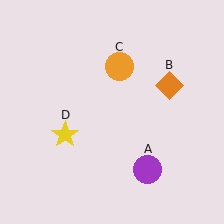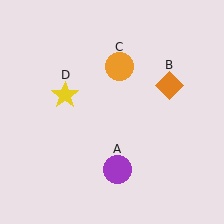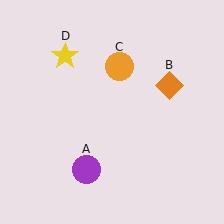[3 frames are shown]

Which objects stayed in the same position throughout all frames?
Orange diamond (object B) and orange circle (object C) remained stationary.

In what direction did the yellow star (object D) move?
The yellow star (object D) moved up.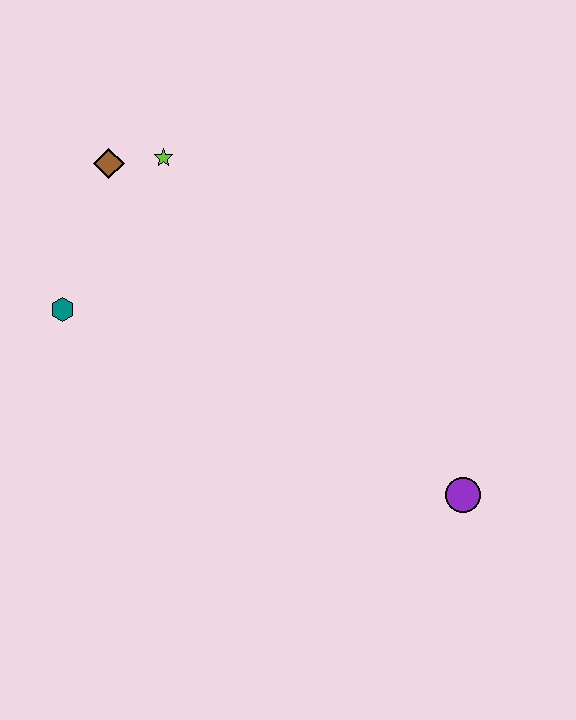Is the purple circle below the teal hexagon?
Yes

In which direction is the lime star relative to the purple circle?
The lime star is above the purple circle.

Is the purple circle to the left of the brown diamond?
No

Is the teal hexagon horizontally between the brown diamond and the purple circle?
No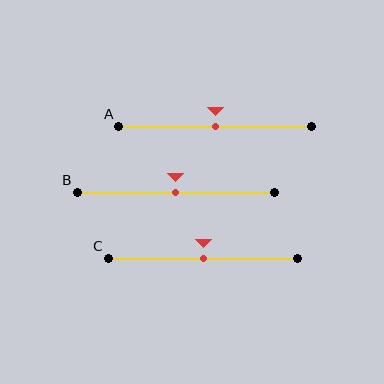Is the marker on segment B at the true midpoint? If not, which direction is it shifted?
Yes, the marker on segment B is at the true midpoint.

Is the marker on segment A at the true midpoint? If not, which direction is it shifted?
Yes, the marker on segment A is at the true midpoint.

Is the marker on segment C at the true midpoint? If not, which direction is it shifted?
Yes, the marker on segment C is at the true midpoint.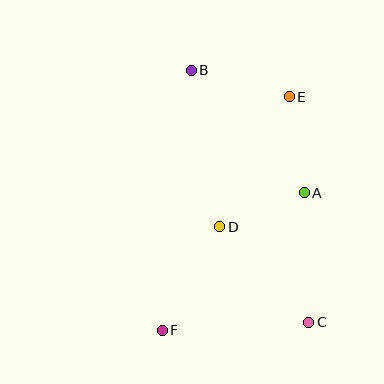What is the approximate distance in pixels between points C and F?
The distance between C and F is approximately 147 pixels.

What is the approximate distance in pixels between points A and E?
The distance between A and E is approximately 97 pixels.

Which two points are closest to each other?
Points A and D are closest to each other.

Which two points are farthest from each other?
Points B and C are farthest from each other.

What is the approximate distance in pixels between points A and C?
The distance between A and C is approximately 129 pixels.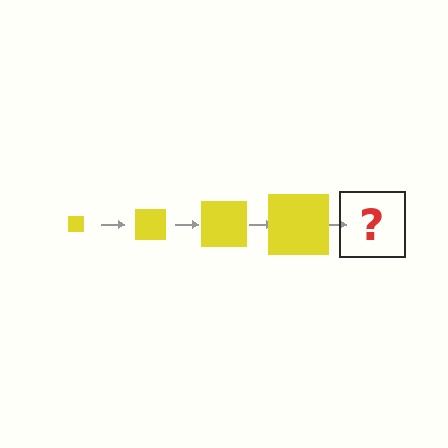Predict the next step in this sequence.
The next step is a yellow square, larger than the previous one.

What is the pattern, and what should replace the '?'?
The pattern is that the square gets progressively larger each step. The '?' should be a yellow square, larger than the previous one.